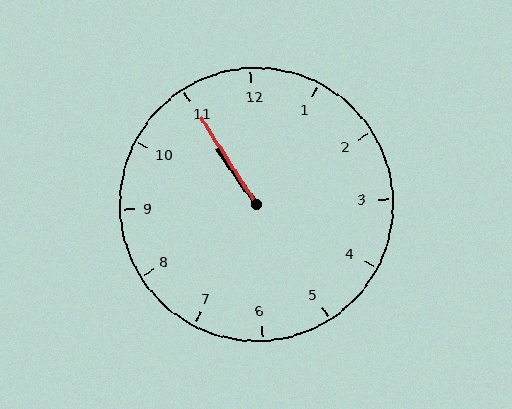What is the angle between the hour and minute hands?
Approximately 2 degrees.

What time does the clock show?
10:55.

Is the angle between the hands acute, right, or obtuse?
It is acute.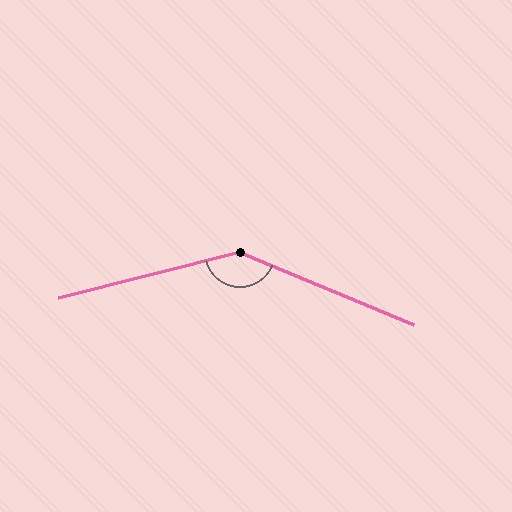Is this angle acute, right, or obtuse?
It is obtuse.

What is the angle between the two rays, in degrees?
Approximately 143 degrees.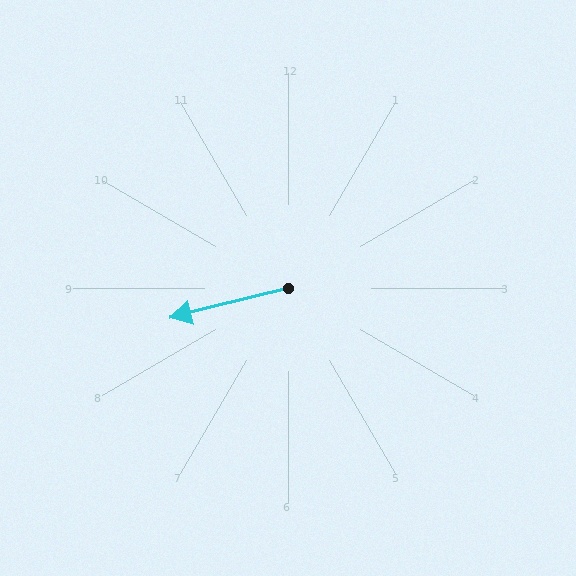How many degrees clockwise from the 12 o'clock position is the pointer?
Approximately 256 degrees.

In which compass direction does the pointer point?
West.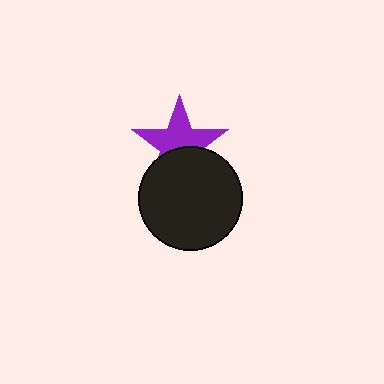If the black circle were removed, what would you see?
You would see the complete purple star.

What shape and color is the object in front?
The object in front is a black circle.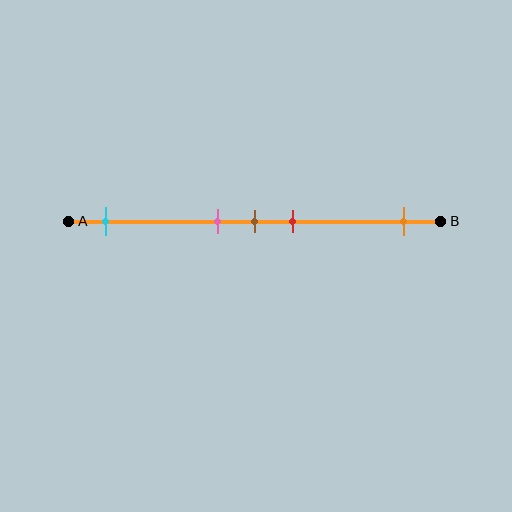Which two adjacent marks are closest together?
The pink and brown marks are the closest adjacent pair.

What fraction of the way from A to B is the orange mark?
The orange mark is approximately 90% (0.9) of the way from A to B.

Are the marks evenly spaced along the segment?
No, the marks are not evenly spaced.